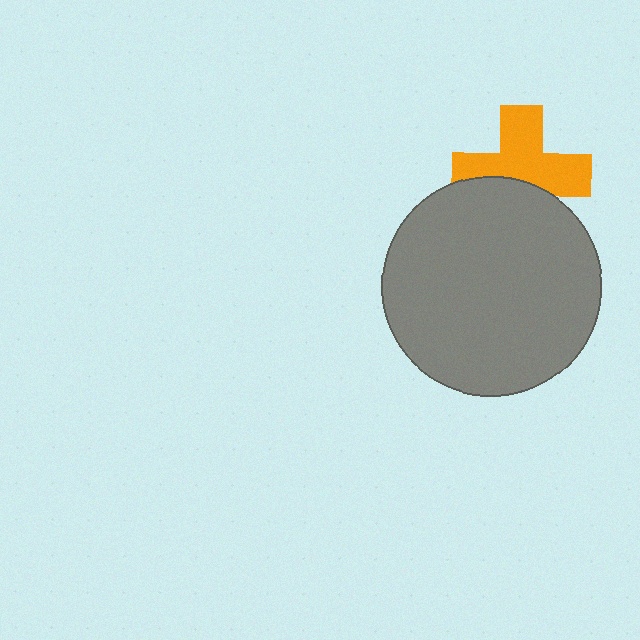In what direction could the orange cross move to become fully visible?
The orange cross could move up. That would shift it out from behind the gray circle entirely.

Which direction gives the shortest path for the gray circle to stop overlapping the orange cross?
Moving down gives the shortest separation.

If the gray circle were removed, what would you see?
You would see the complete orange cross.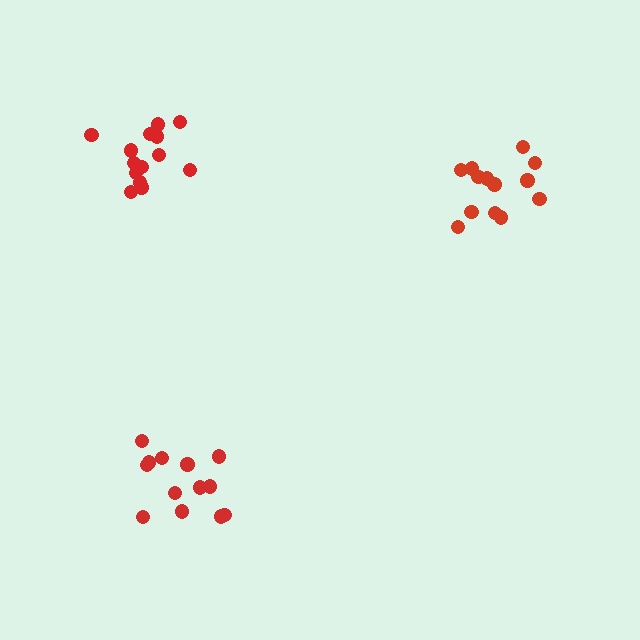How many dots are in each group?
Group 1: 15 dots, Group 2: 13 dots, Group 3: 13 dots (41 total).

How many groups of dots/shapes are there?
There are 3 groups.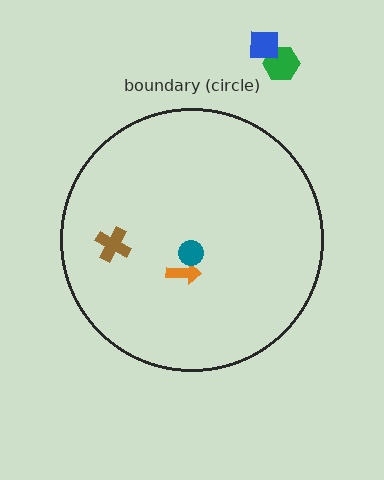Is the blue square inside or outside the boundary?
Outside.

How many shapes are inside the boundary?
3 inside, 2 outside.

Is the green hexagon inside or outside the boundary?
Outside.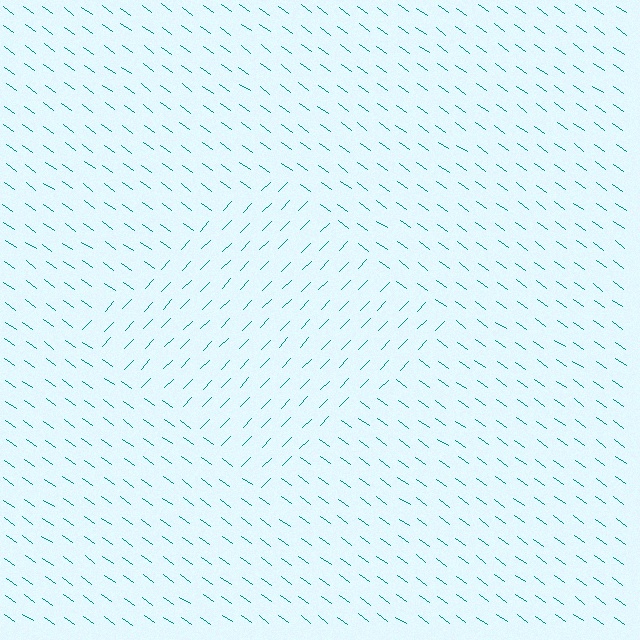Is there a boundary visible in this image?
Yes, there is a texture boundary formed by a change in line orientation.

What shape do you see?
I see a diamond.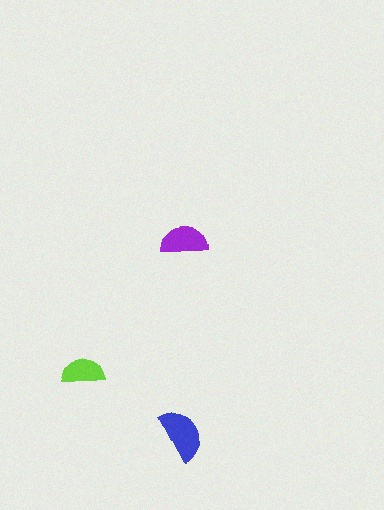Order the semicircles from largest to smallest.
the blue one, the purple one, the lime one.